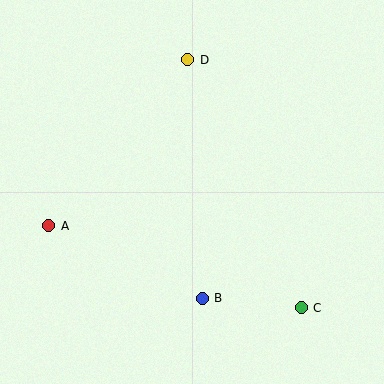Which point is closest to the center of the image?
Point B at (202, 299) is closest to the center.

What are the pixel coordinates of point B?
Point B is at (202, 299).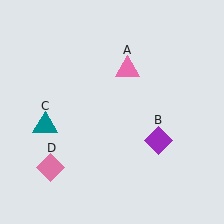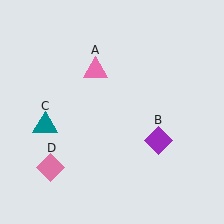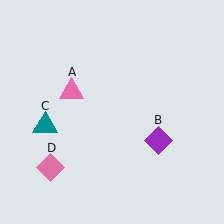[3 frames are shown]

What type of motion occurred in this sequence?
The pink triangle (object A) rotated counterclockwise around the center of the scene.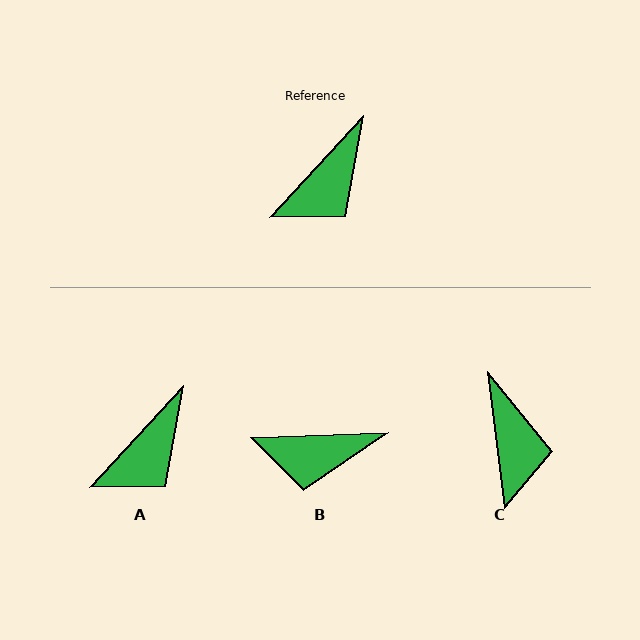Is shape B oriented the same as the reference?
No, it is off by about 46 degrees.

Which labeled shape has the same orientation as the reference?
A.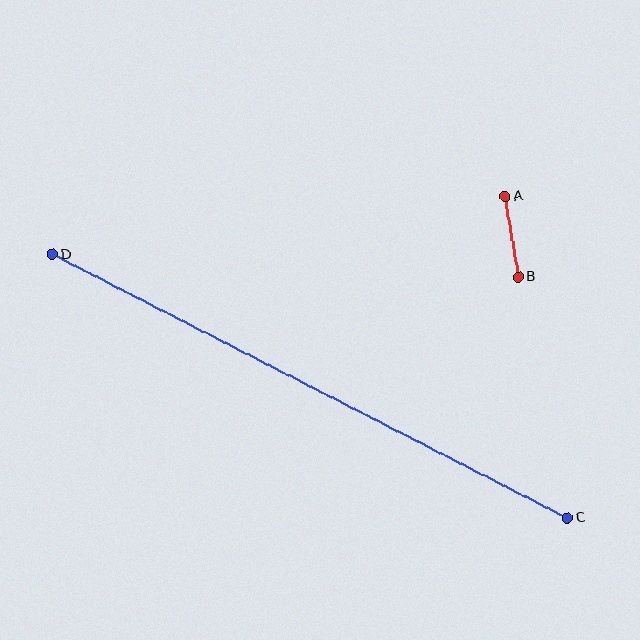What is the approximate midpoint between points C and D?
The midpoint is at approximately (310, 386) pixels.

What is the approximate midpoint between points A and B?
The midpoint is at approximately (512, 237) pixels.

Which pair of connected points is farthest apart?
Points C and D are farthest apart.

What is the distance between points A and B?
The distance is approximately 82 pixels.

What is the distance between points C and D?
The distance is approximately 579 pixels.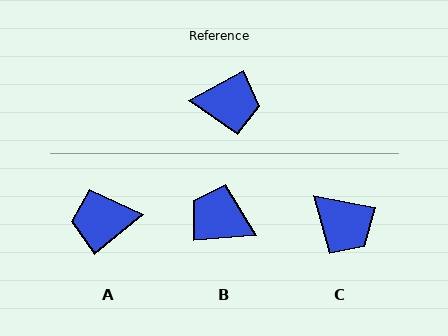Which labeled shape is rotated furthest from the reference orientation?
A, about 170 degrees away.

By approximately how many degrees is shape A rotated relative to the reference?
Approximately 170 degrees clockwise.